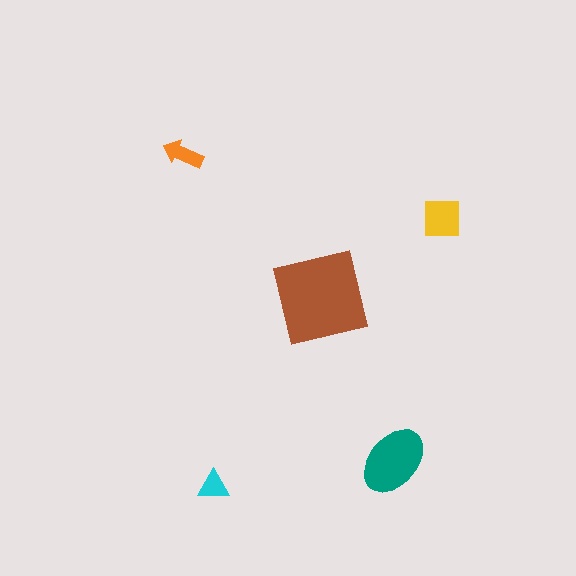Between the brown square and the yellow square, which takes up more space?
The brown square.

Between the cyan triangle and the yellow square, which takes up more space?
The yellow square.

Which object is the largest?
The brown square.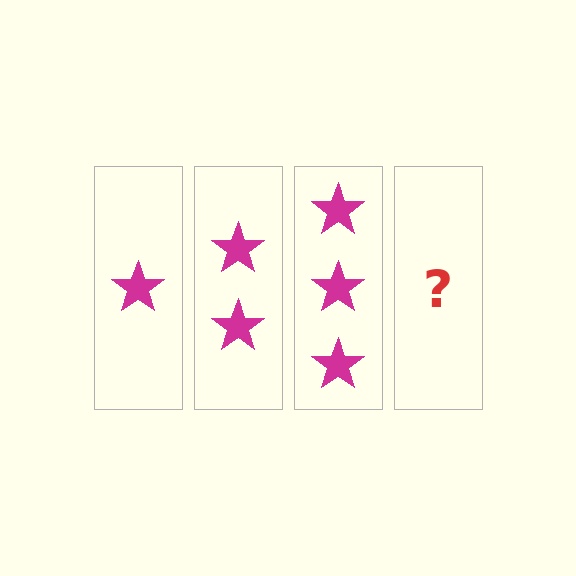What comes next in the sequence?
The next element should be 4 stars.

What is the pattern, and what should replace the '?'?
The pattern is that each step adds one more star. The '?' should be 4 stars.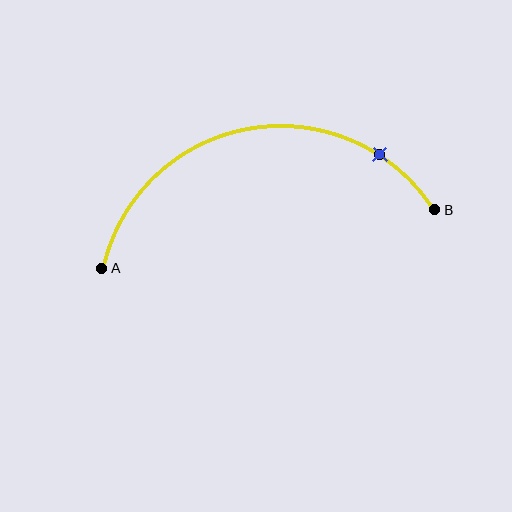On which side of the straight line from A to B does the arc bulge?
The arc bulges above the straight line connecting A and B.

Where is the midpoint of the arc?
The arc midpoint is the point on the curve farthest from the straight line joining A and B. It sits above that line.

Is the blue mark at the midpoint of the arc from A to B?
No. The blue mark lies on the arc but is closer to endpoint B. The arc midpoint would be at the point on the curve equidistant along the arc from both A and B.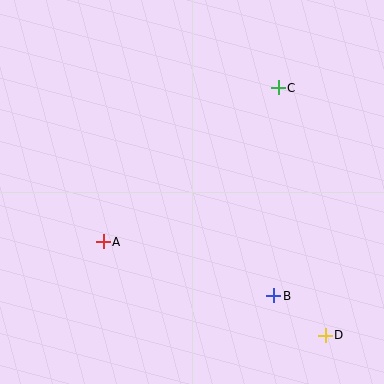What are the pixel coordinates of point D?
Point D is at (325, 335).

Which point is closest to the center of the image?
Point A at (103, 242) is closest to the center.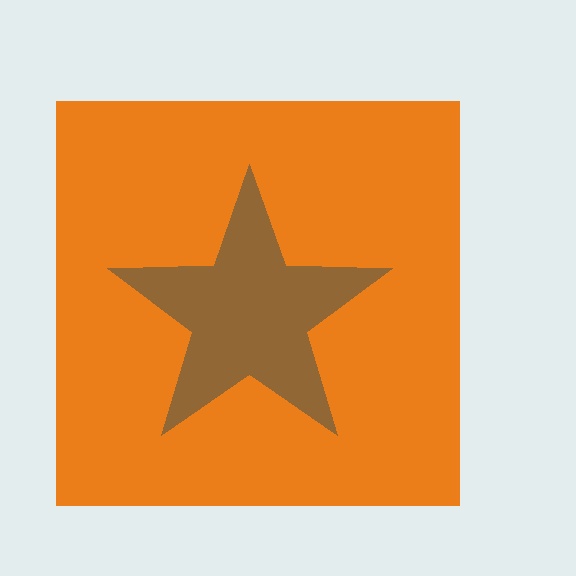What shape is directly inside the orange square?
The brown star.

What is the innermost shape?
The brown star.